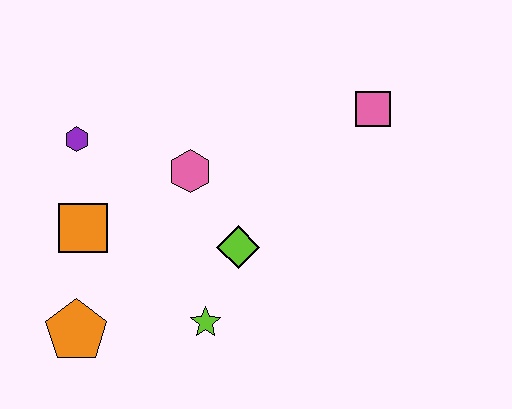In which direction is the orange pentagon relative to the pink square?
The orange pentagon is to the left of the pink square.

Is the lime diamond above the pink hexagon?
No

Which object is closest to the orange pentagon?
The orange square is closest to the orange pentagon.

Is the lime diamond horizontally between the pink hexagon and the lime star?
No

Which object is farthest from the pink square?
The orange pentagon is farthest from the pink square.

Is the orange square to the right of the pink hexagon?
No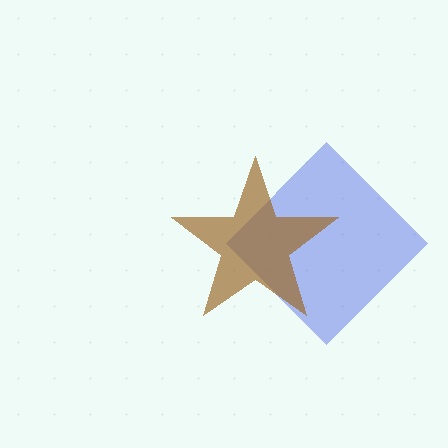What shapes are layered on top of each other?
The layered shapes are: a blue diamond, a brown star.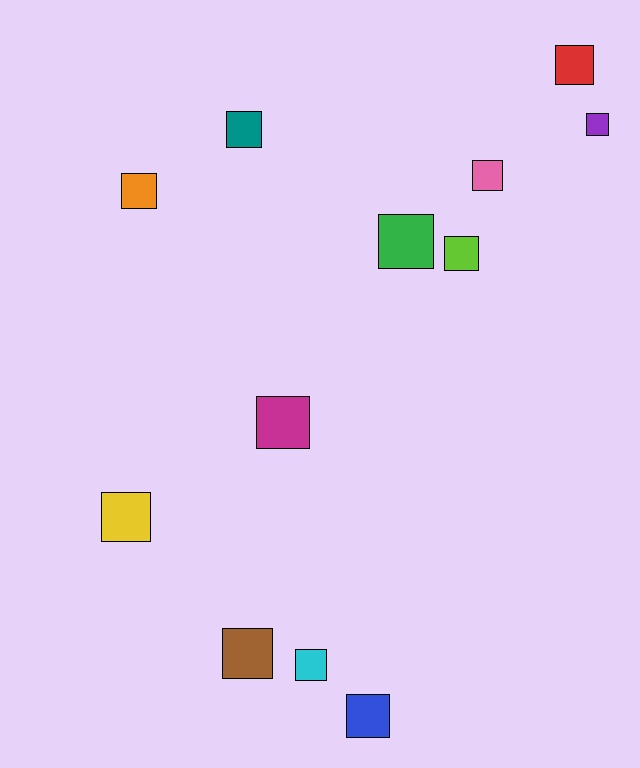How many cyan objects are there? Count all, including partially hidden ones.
There is 1 cyan object.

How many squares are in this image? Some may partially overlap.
There are 12 squares.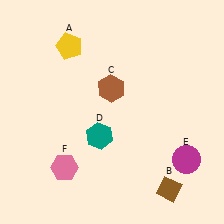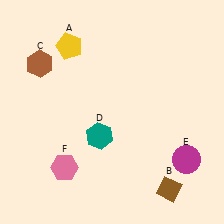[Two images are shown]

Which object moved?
The brown hexagon (C) moved left.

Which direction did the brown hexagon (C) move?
The brown hexagon (C) moved left.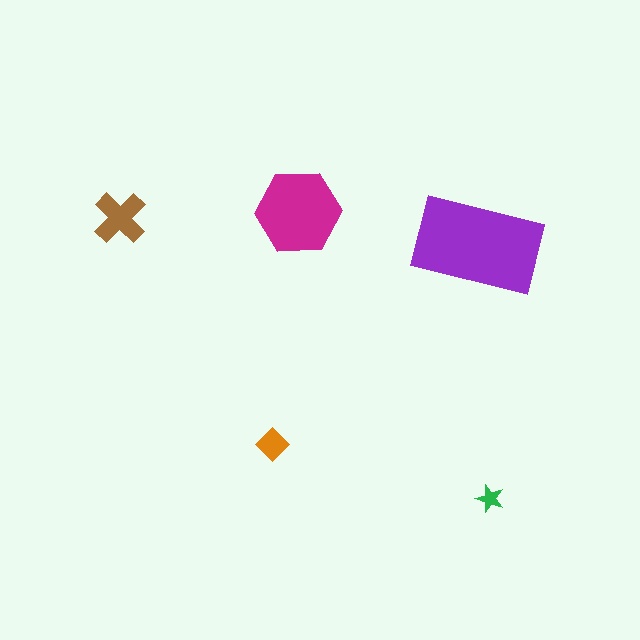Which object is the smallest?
The green star.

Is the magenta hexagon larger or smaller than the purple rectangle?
Smaller.